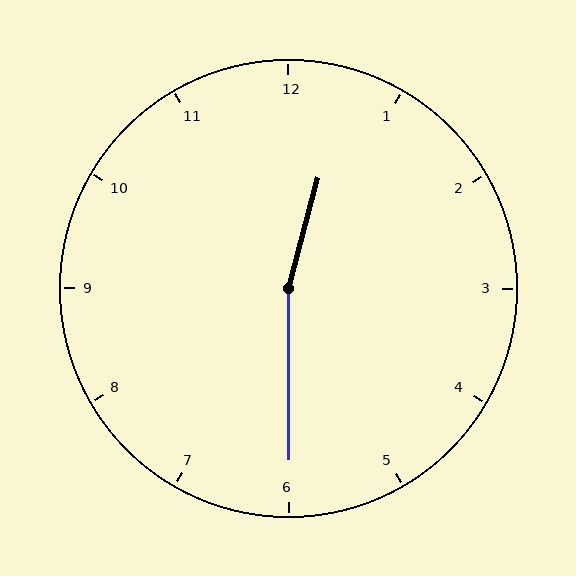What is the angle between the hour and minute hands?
Approximately 165 degrees.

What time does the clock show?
12:30.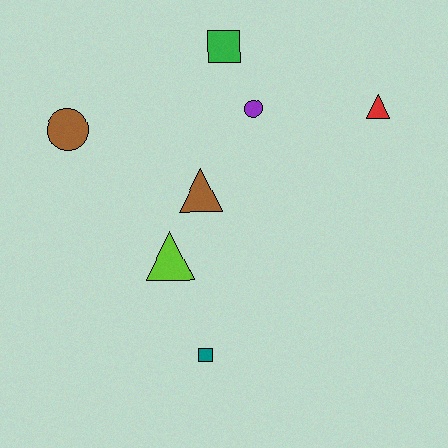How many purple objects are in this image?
There is 1 purple object.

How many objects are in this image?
There are 7 objects.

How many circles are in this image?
There are 2 circles.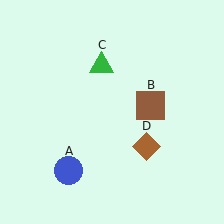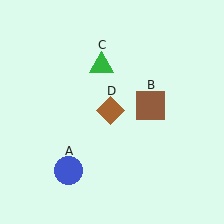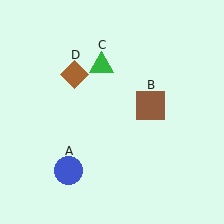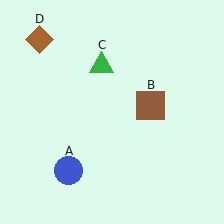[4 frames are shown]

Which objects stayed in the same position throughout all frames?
Blue circle (object A) and brown square (object B) and green triangle (object C) remained stationary.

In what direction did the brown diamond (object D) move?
The brown diamond (object D) moved up and to the left.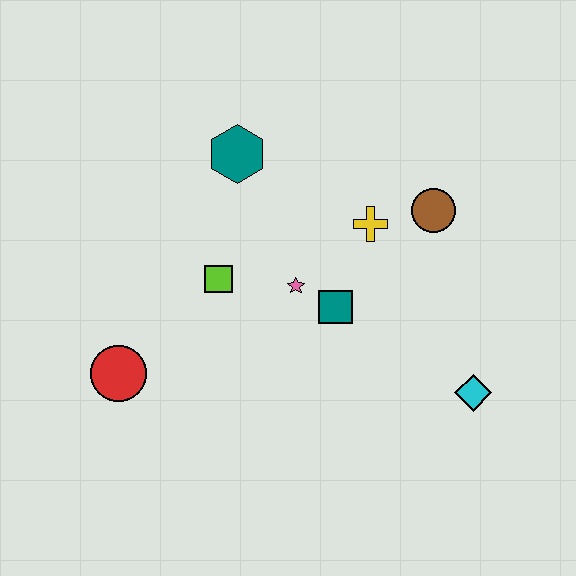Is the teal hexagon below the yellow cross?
No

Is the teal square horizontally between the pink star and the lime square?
No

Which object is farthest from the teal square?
The red circle is farthest from the teal square.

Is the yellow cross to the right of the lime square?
Yes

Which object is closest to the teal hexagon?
The lime square is closest to the teal hexagon.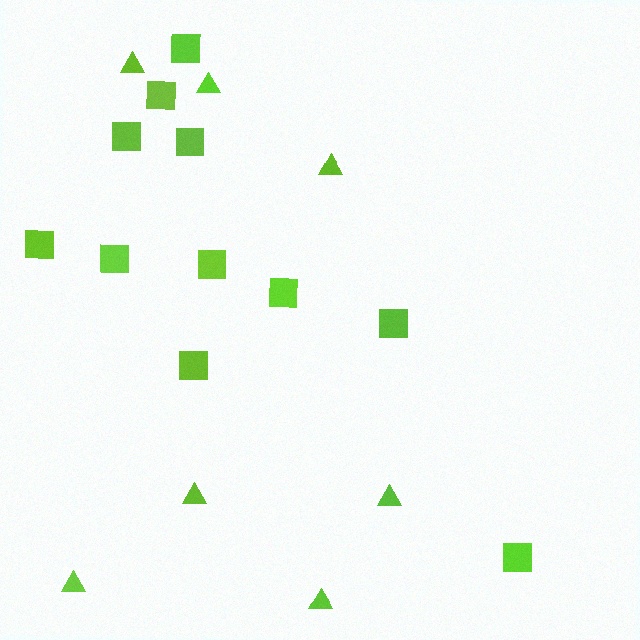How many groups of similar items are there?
There are 2 groups: one group of squares (11) and one group of triangles (7).